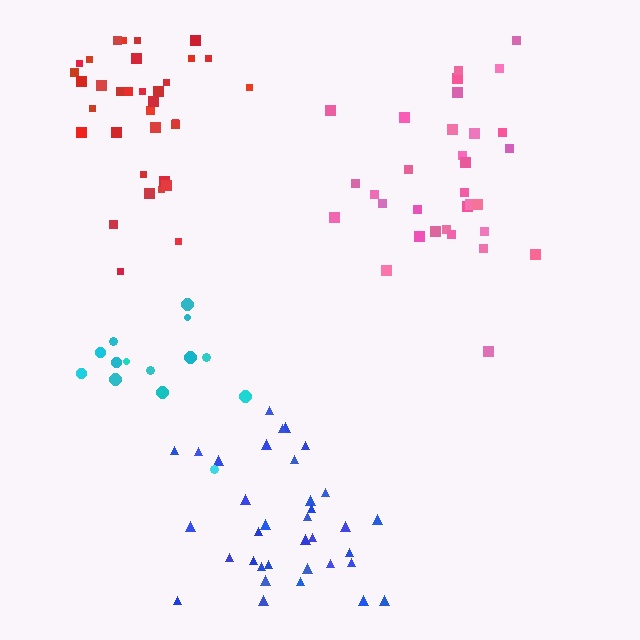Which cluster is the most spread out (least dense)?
Cyan.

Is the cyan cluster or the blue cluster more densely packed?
Blue.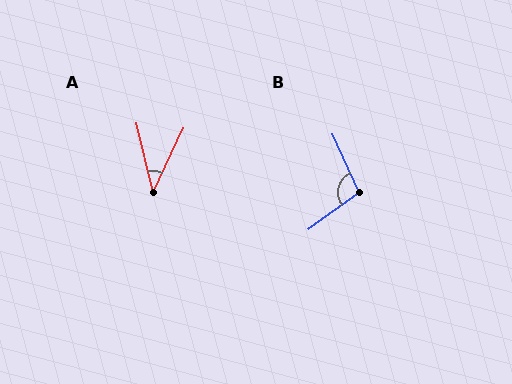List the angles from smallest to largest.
A (39°), B (102°).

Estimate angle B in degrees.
Approximately 102 degrees.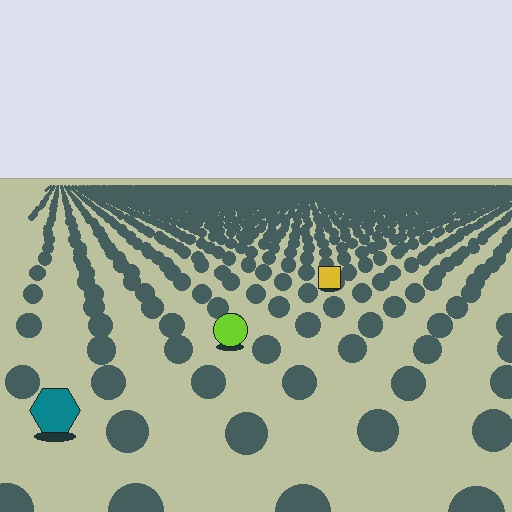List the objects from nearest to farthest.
From nearest to farthest: the teal hexagon, the lime circle, the yellow square.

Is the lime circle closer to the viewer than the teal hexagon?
No. The teal hexagon is closer — you can tell from the texture gradient: the ground texture is coarser near it.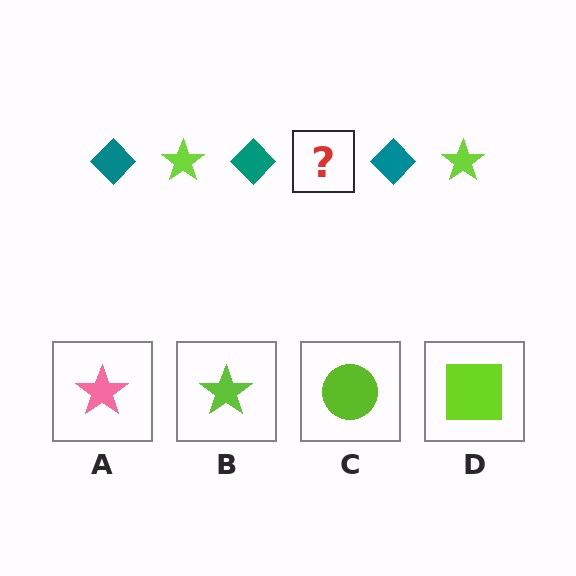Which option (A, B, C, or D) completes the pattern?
B.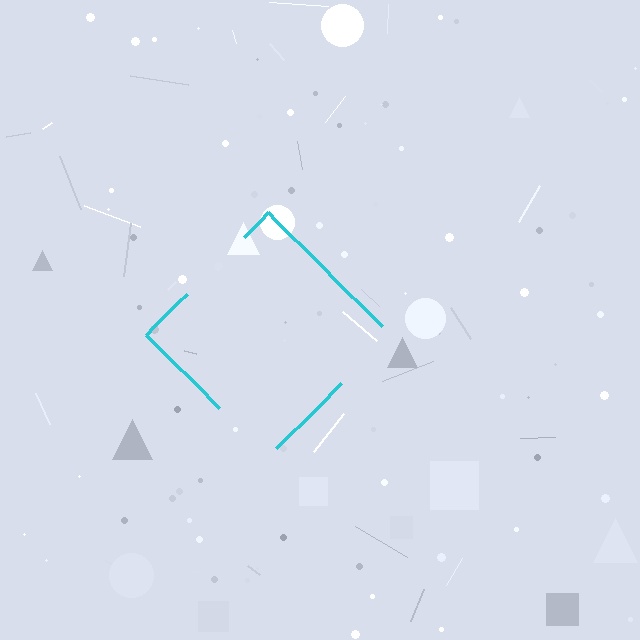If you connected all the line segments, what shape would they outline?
They would outline a diamond.